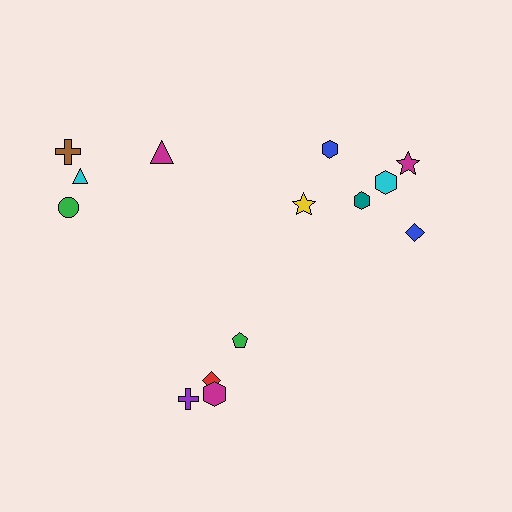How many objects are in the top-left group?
There are 4 objects.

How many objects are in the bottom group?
There are 4 objects.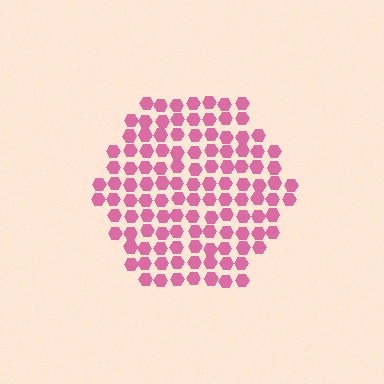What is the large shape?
The large shape is a hexagon.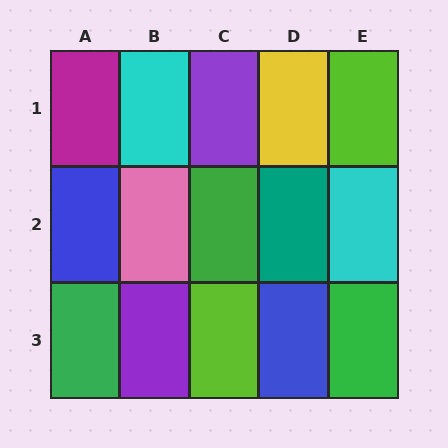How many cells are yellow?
1 cell is yellow.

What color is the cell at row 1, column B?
Cyan.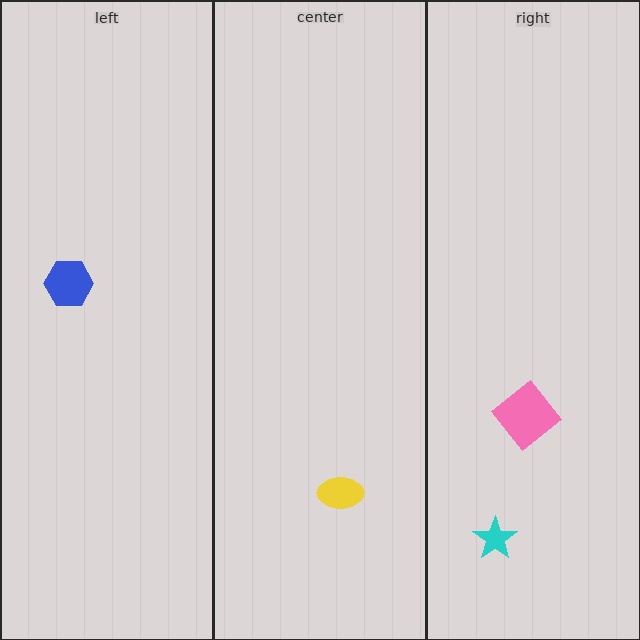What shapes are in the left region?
The blue hexagon.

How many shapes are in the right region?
2.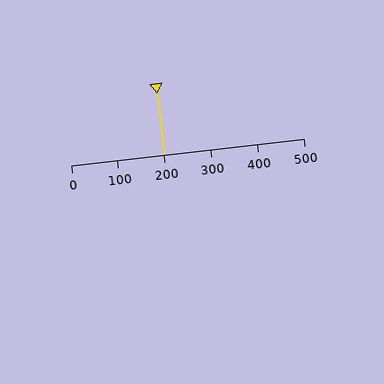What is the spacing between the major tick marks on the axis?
The major ticks are spaced 100 apart.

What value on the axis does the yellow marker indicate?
The marker indicates approximately 200.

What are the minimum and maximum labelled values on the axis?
The axis runs from 0 to 500.